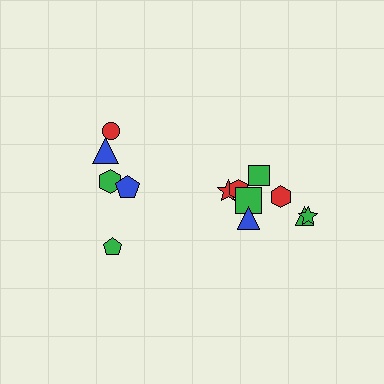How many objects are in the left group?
There are 5 objects.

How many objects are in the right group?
There are 8 objects.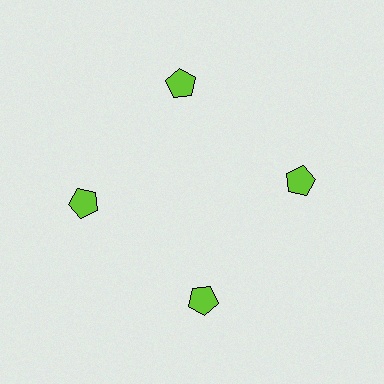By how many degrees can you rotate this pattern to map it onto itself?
The pattern maps onto itself every 90 degrees of rotation.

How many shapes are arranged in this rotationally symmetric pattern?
There are 4 shapes, arranged in 4 groups of 1.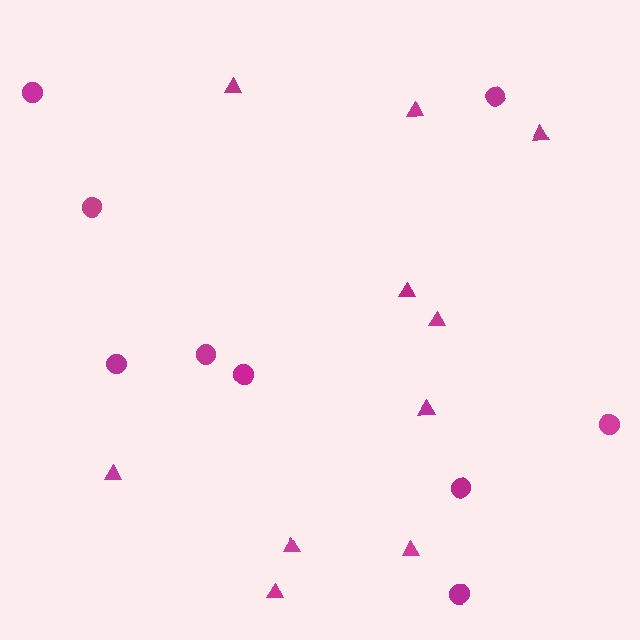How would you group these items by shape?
There are 2 groups: one group of circles (9) and one group of triangles (10).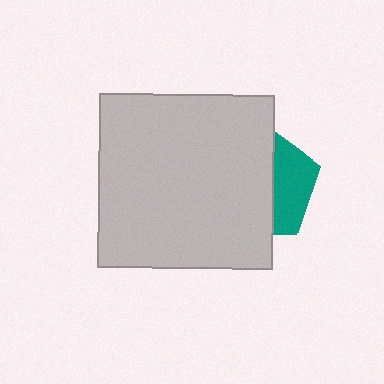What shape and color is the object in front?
The object in front is a light gray square.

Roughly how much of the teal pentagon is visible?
A small part of it is visible (roughly 36%).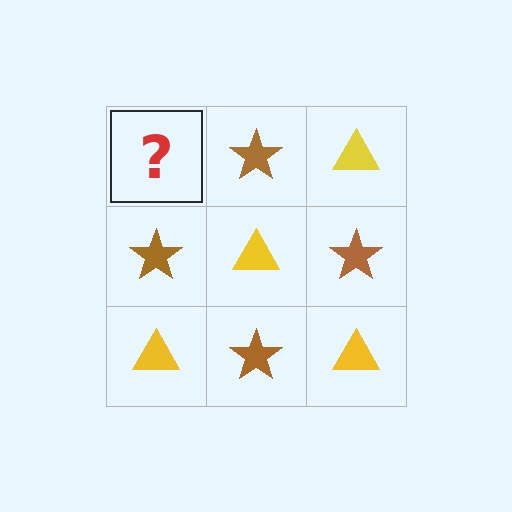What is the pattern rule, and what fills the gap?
The rule is that it alternates yellow triangle and brown star in a checkerboard pattern. The gap should be filled with a yellow triangle.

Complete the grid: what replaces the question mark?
The question mark should be replaced with a yellow triangle.